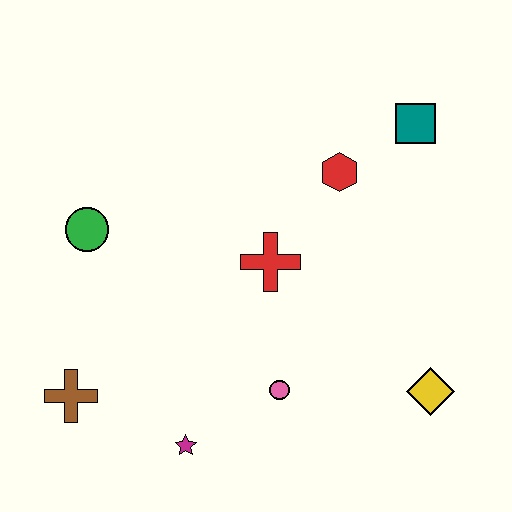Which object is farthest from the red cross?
The brown cross is farthest from the red cross.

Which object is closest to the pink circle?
The magenta star is closest to the pink circle.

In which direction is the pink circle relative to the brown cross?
The pink circle is to the right of the brown cross.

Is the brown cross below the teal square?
Yes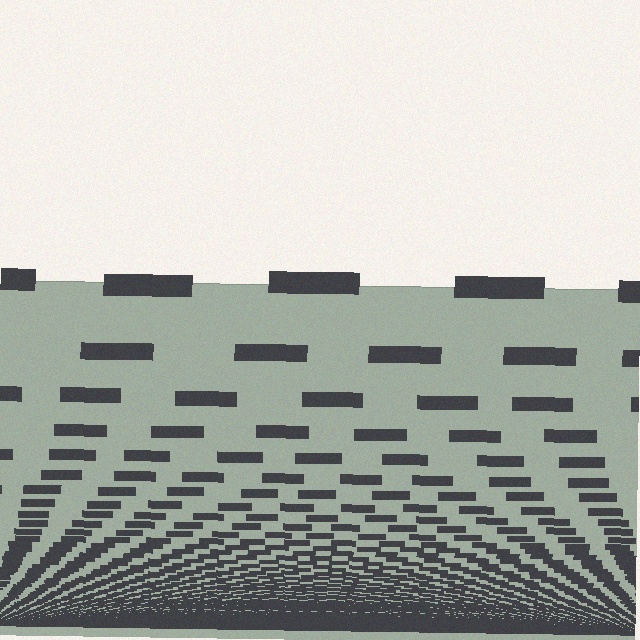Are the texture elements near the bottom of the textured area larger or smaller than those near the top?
Smaller. The gradient is inverted — elements near the bottom are smaller and denser.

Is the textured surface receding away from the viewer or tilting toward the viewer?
The surface appears to tilt toward the viewer. Texture elements get larger and sparser toward the top.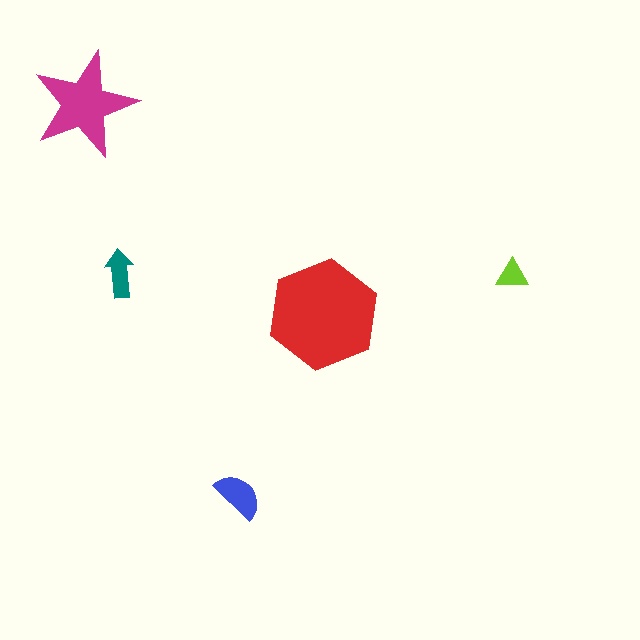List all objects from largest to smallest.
The red hexagon, the magenta star, the blue semicircle, the teal arrow, the lime triangle.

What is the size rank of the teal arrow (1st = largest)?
4th.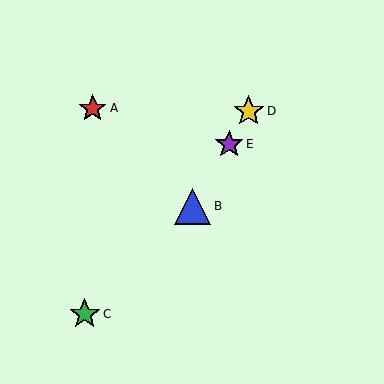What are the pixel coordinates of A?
Object A is at (93, 108).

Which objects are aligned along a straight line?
Objects B, D, E are aligned along a straight line.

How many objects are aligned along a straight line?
3 objects (B, D, E) are aligned along a straight line.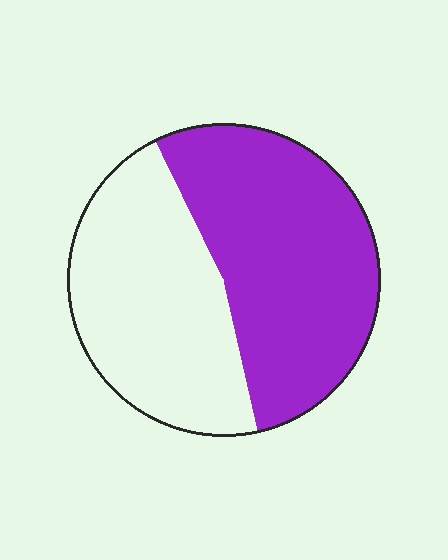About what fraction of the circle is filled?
About one half (1/2).